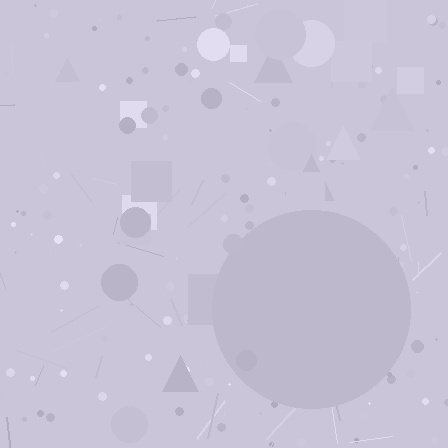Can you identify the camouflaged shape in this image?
The camouflaged shape is a circle.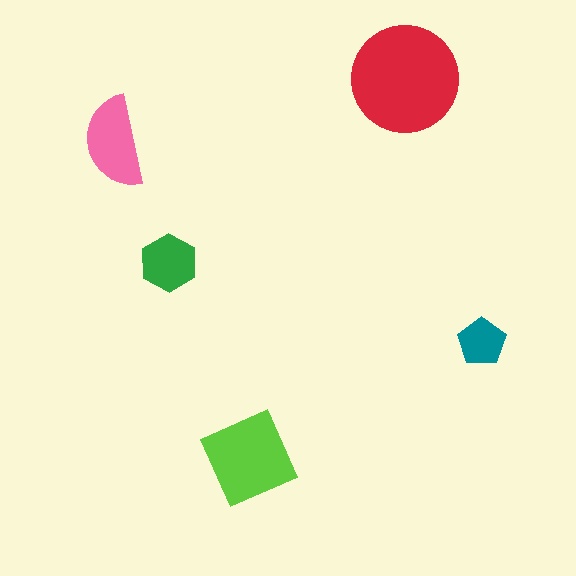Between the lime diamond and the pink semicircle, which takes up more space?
The lime diamond.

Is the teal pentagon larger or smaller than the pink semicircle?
Smaller.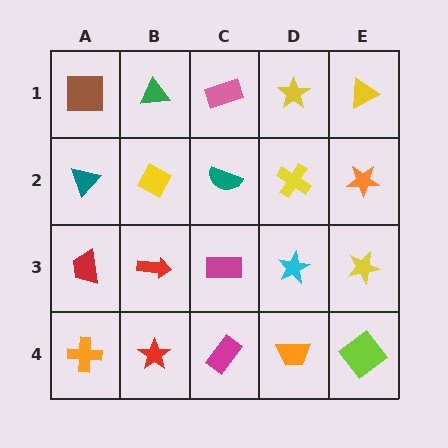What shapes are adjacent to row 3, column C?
A teal semicircle (row 2, column C), a magenta rectangle (row 4, column C), a red arrow (row 3, column B), a cyan star (row 3, column D).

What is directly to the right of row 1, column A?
A green triangle.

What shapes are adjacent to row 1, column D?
A yellow cross (row 2, column D), a pink rectangle (row 1, column C), a yellow triangle (row 1, column E).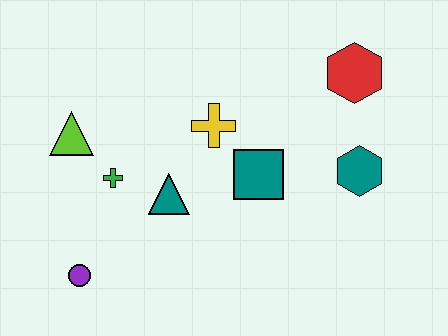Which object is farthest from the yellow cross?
The purple circle is farthest from the yellow cross.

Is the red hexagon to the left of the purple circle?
No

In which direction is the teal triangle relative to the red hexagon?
The teal triangle is to the left of the red hexagon.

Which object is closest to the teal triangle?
The green cross is closest to the teal triangle.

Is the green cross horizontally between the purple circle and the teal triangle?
Yes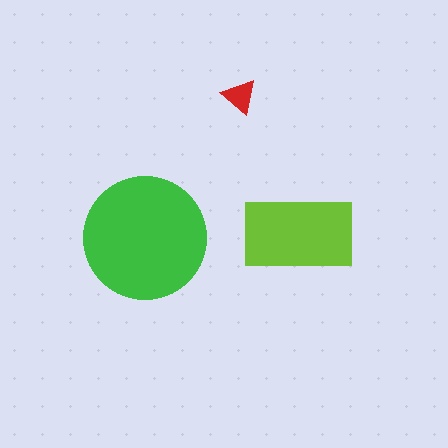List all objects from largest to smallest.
The green circle, the lime rectangle, the red triangle.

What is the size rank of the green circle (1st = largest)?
1st.